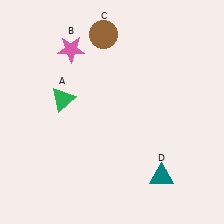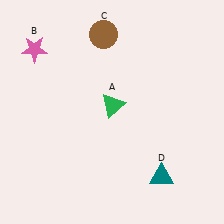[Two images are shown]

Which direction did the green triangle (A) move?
The green triangle (A) moved right.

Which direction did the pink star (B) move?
The pink star (B) moved left.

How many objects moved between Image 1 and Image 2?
2 objects moved between the two images.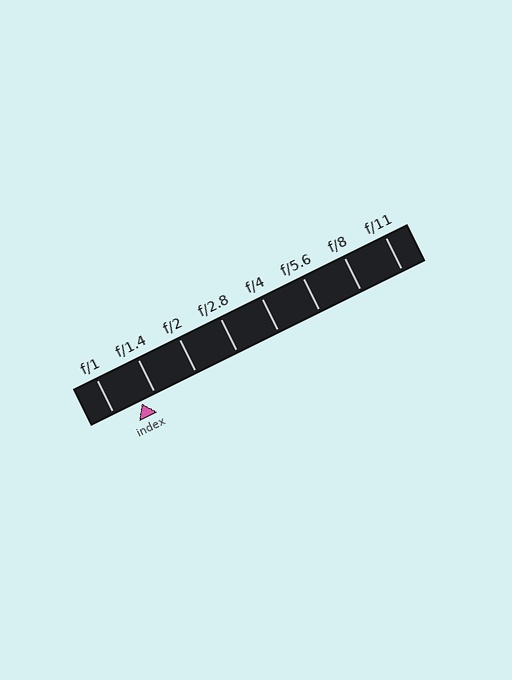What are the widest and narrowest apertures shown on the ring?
The widest aperture shown is f/1 and the narrowest is f/11.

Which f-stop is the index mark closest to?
The index mark is closest to f/1.4.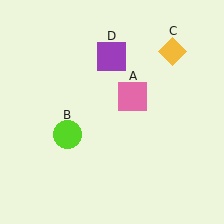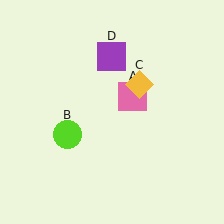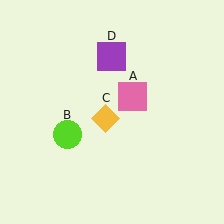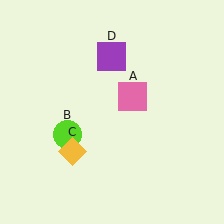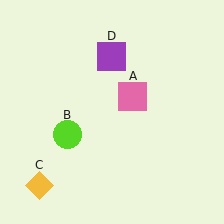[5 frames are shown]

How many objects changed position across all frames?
1 object changed position: yellow diamond (object C).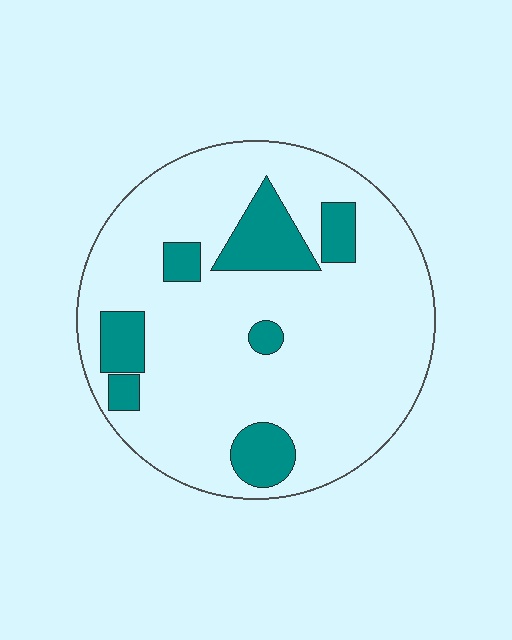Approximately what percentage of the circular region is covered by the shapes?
Approximately 15%.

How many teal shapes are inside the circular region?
7.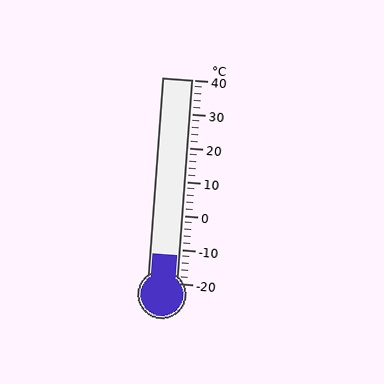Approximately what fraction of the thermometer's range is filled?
The thermometer is filled to approximately 15% of its range.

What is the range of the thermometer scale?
The thermometer scale ranges from -20°C to 40°C.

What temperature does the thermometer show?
The thermometer shows approximately -12°C.